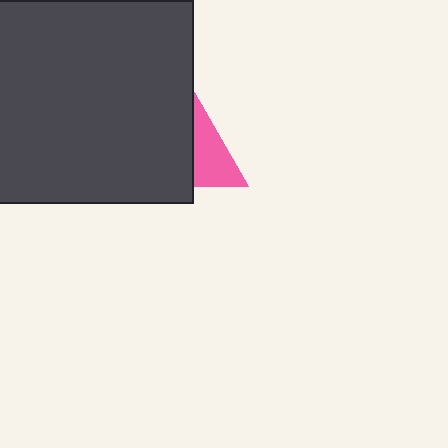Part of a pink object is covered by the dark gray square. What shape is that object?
It is a triangle.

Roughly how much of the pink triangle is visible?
A small part of it is visible (roughly 35%).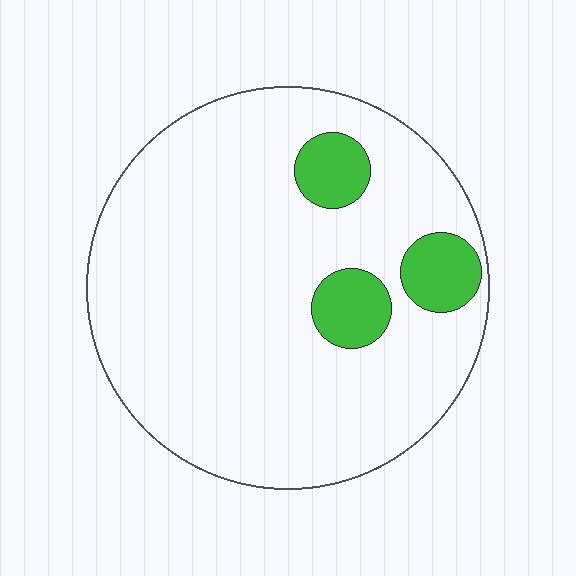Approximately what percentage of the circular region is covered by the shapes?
Approximately 10%.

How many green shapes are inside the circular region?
3.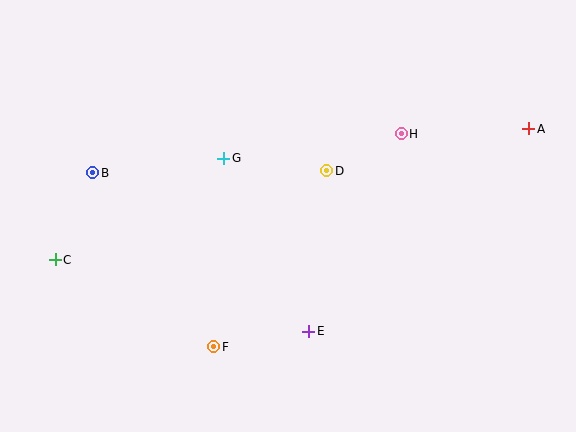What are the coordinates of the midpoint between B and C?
The midpoint between B and C is at (74, 216).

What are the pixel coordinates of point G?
Point G is at (224, 158).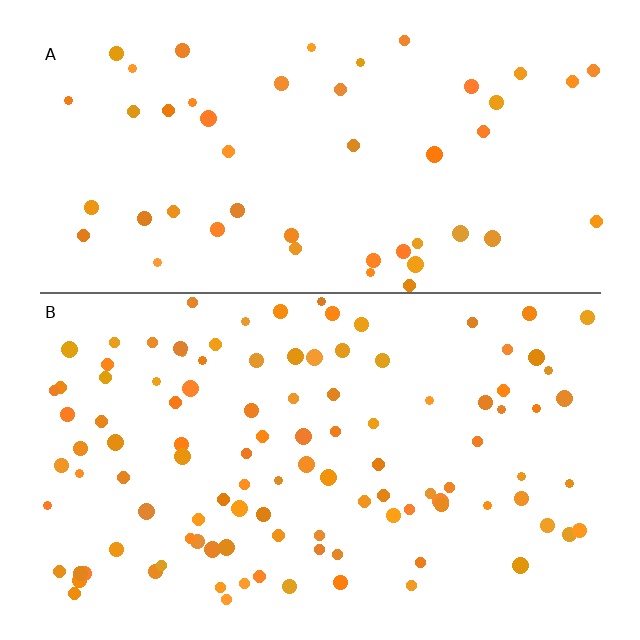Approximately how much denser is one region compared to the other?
Approximately 2.2× — region B over region A.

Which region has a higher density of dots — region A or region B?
B (the bottom).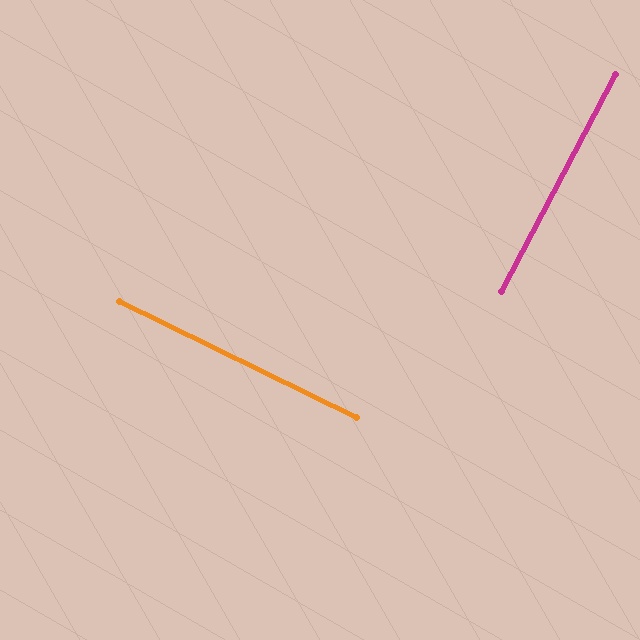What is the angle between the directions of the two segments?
Approximately 88 degrees.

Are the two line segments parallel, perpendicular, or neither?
Perpendicular — they meet at approximately 88°.